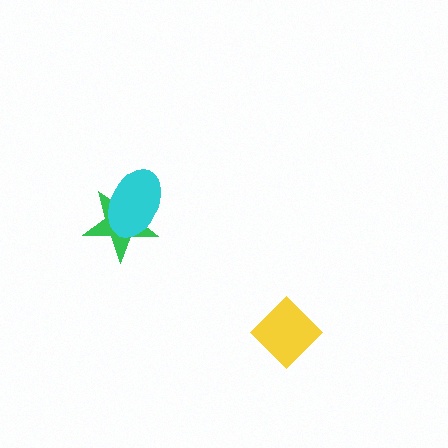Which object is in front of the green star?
The cyan ellipse is in front of the green star.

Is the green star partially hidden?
Yes, it is partially covered by another shape.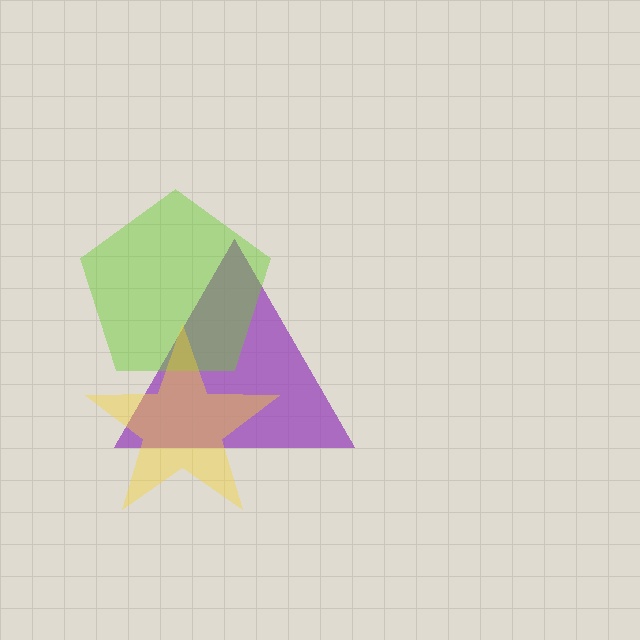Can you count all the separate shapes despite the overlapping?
Yes, there are 3 separate shapes.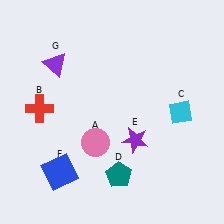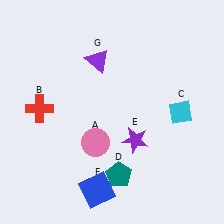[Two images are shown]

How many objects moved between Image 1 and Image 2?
2 objects moved between the two images.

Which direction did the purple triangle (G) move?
The purple triangle (G) moved right.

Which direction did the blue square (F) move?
The blue square (F) moved right.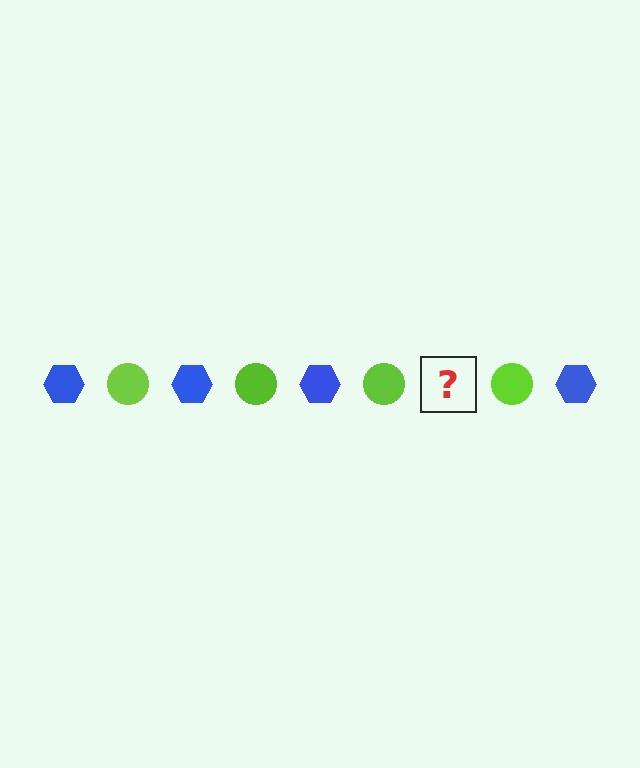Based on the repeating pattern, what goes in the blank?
The blank should be a blue hexagon.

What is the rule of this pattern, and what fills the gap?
The rule is that the pattern alternates between blue hexagon and lime circle. The gap should be filled with a blue hexagon.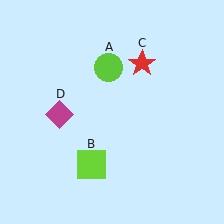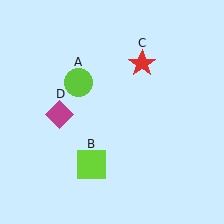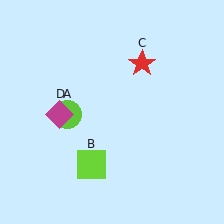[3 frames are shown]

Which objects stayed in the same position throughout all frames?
Lime square (object B) and red star (object C) and magenta diamond (object D) remained stationary.